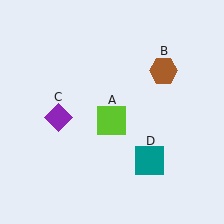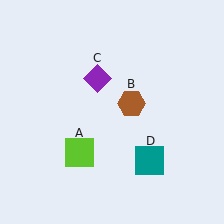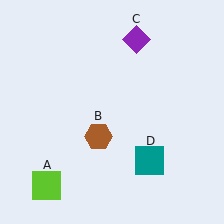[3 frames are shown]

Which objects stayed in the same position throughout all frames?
Teal square (object D) remained stationary.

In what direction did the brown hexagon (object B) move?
The brown hexagon (object B) moved down and to the left.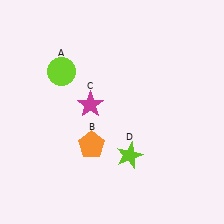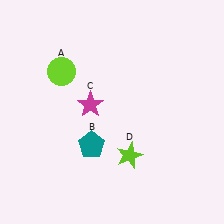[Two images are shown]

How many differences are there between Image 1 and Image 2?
There is 1 difference between the two images.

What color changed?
The pentagon (B) changed from orange in Image 1 to teal in Image 2.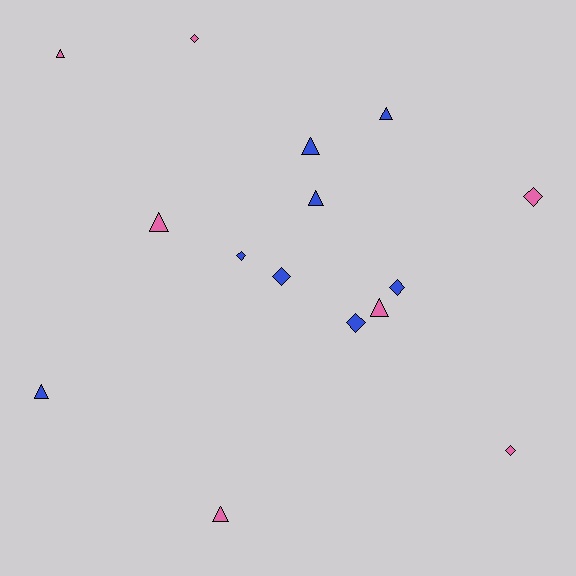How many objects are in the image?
There are 15 objects.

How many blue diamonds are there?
There are 4 blue diamonds.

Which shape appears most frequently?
Triangle, with 8 objects.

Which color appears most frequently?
Blue, with 8 objects.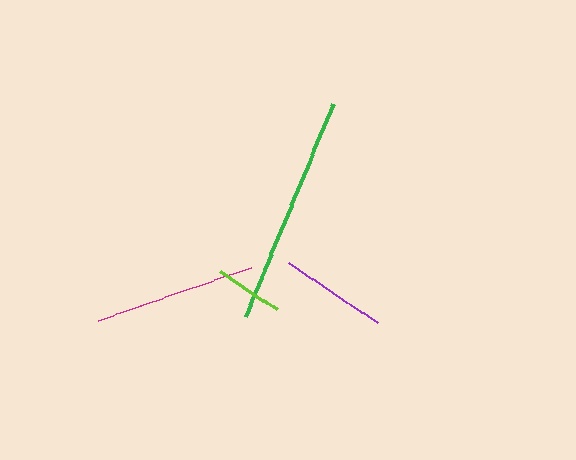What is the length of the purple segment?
The purple segment is approximately 109 pixels long.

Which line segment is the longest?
The green line is the longest at approximately 230 pixels.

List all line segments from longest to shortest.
From longest to shortest: green, magenta, purple, lime.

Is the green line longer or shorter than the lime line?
The green line is longer than the lime line.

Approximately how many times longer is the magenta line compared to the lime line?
The magenta line is approximately 2.4 times the length of the lime line.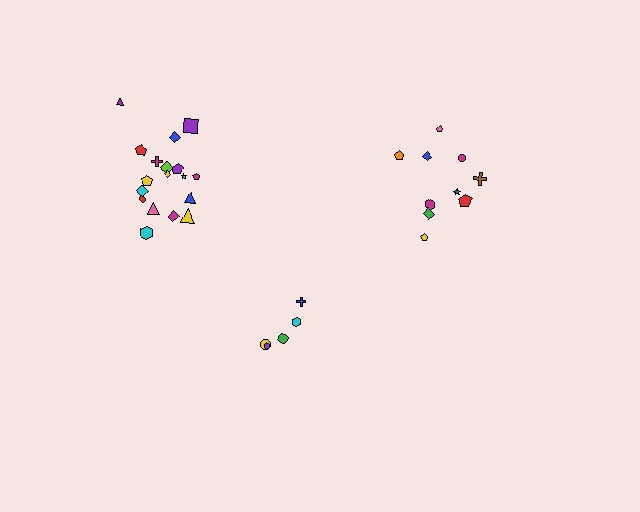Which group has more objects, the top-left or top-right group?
The top-left group.